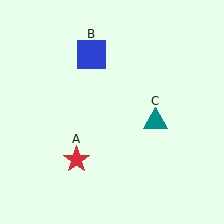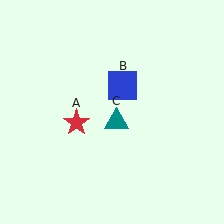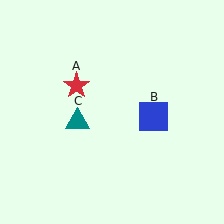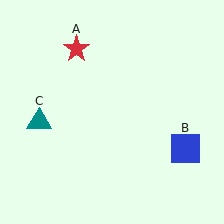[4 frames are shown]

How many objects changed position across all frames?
3 objects changed position: red star (object A), blue square (object B), teal triangle (object C).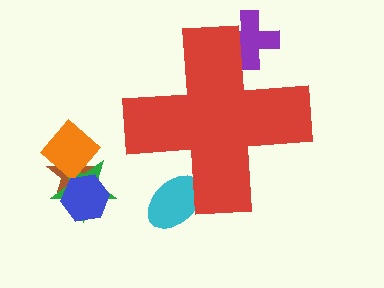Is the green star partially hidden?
No, the green star is fully visible.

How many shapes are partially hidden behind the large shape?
2 shapes are partially hidden.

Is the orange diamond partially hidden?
No, the orange diamond is fully visible.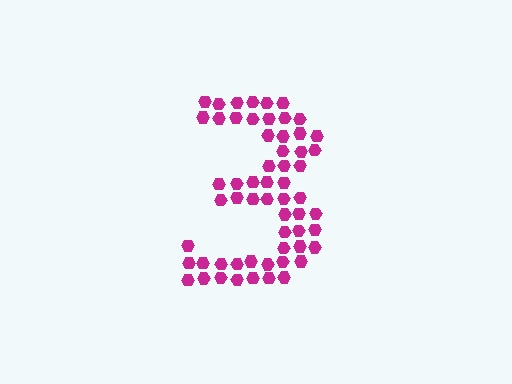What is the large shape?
The large shape is the digit 3.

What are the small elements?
The small elements are hexagons.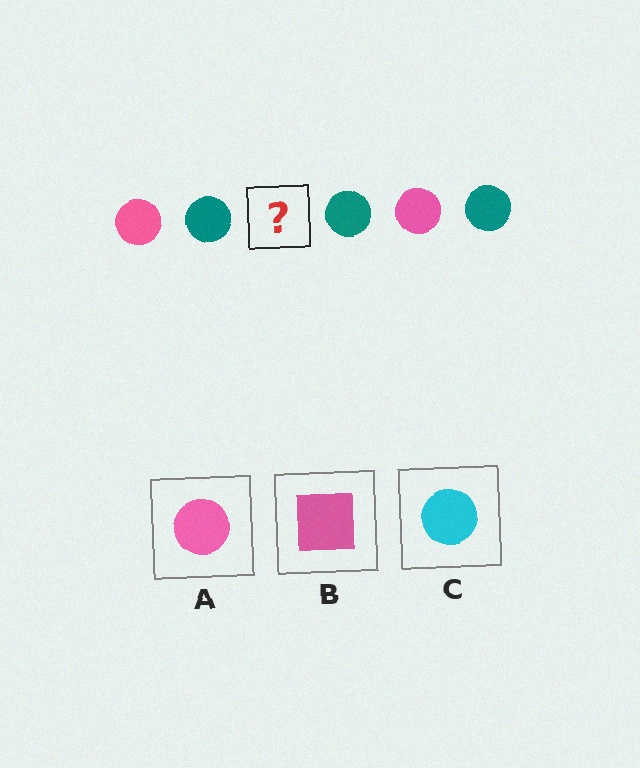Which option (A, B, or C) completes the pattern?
A.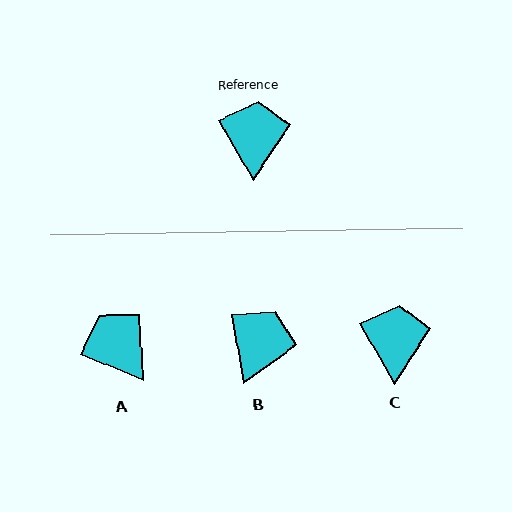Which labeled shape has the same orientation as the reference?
C.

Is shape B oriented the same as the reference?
No, it is off by about 20 degrees.